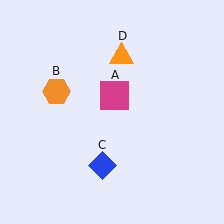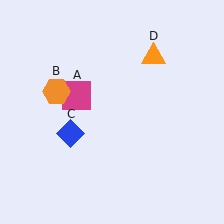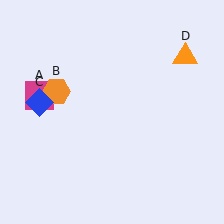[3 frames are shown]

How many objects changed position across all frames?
3 objects changed position: magenta square (object A), blue diamond (object C), orange triangle (object D).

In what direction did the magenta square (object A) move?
The magenta square (object A) moved left.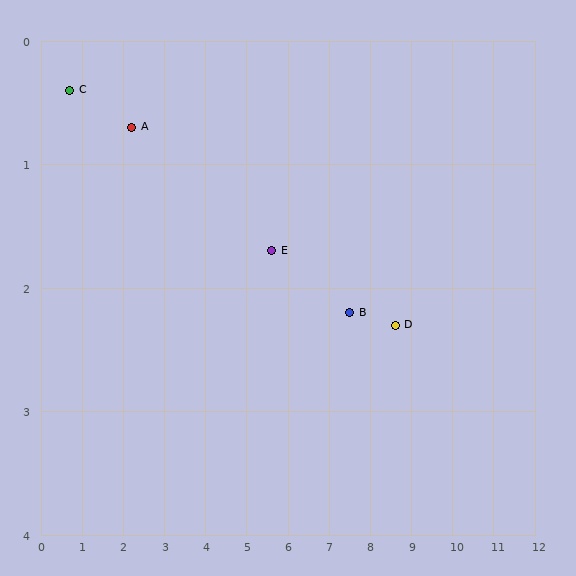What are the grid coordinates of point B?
Point B is at approximately (7.5, 2.2).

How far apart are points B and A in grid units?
Points B and A are about 5.5 grid units apart.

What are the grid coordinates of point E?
Point E is at approximately (5.6, 1.7).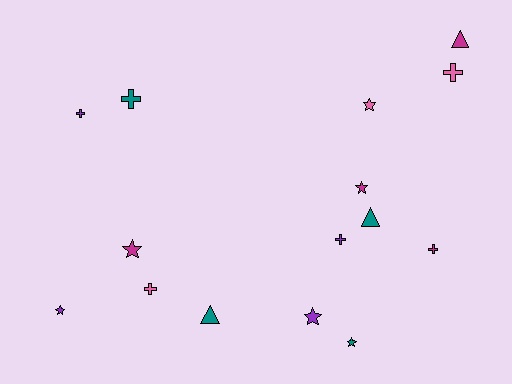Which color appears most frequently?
Magenta, with 4 objects.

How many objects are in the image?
There are 15 objects.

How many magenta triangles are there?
There is 1 magenta triangle.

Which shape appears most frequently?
Star, with 6 objects.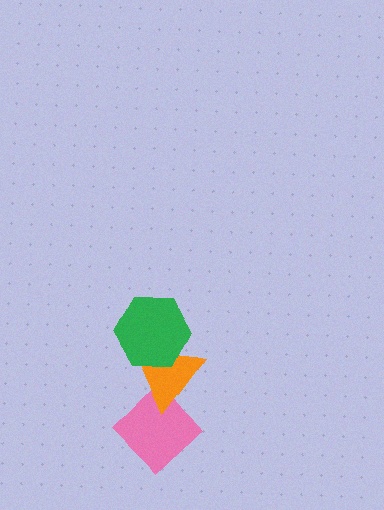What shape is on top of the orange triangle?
The green hexagon is on top of the orange triangle.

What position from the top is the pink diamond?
The pink diamond is 3rd from the top.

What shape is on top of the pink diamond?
The orange triangle is on top of the pink diamond.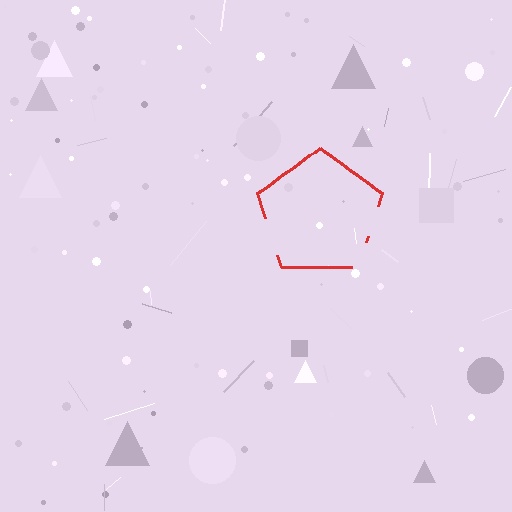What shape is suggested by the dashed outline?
The dashed outline suggests a pentagon.